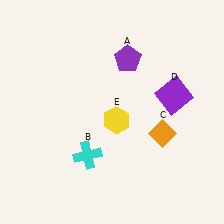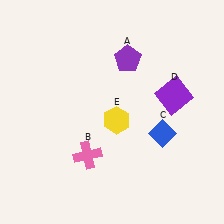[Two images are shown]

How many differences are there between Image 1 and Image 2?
There are 2 differences between the two images.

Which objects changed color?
B changed from cyan to pink. C changed from orange to blue.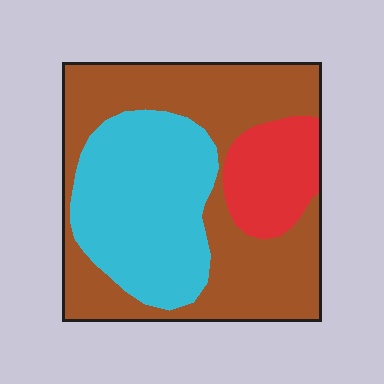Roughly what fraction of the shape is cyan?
Cyan covers about 35% of the shape.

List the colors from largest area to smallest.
From largest to smallest: brown, cyan, red.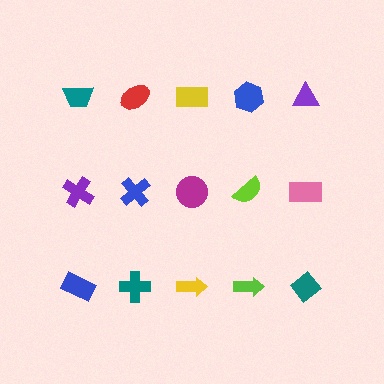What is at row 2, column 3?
A magenta circle.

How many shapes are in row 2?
5 shapes.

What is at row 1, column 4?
A blue hexagon.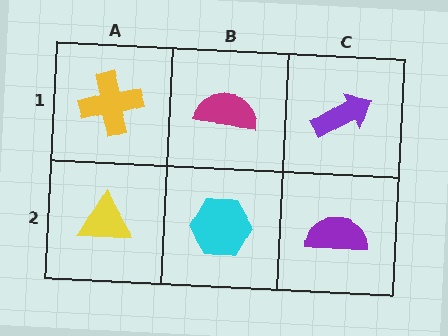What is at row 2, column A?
A yellow triangle.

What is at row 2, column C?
A purple semicircle.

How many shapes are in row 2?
3 shapes.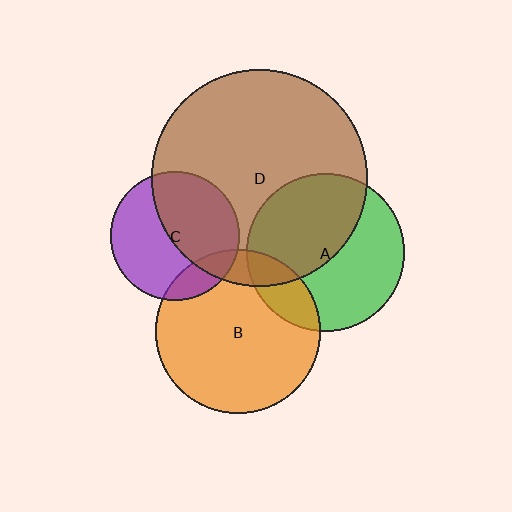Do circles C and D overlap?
Yes.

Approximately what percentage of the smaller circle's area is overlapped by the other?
Approximately 50%.